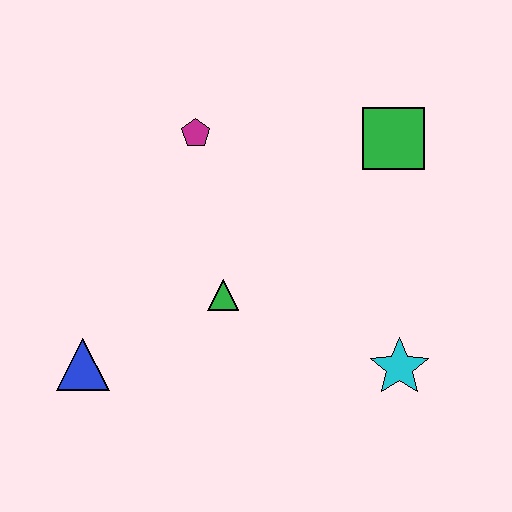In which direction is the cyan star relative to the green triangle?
The cyan star is to the right of the green triangle.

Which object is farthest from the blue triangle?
The green square is farthest from the blue triangle.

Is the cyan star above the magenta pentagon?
No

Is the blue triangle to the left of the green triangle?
Yes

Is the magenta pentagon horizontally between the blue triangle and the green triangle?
Yes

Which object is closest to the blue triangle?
The green triangle is closest to the blue triangle.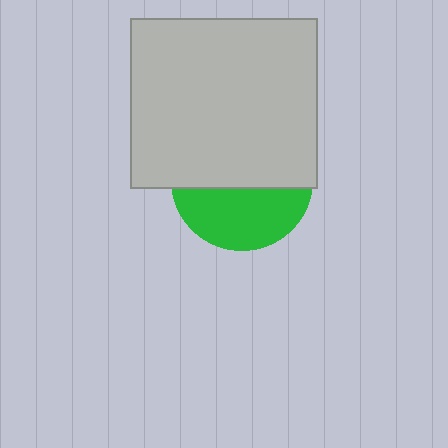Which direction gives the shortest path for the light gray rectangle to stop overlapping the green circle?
Moving up gives the shortest separation.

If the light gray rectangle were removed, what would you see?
You would see the complete green circle.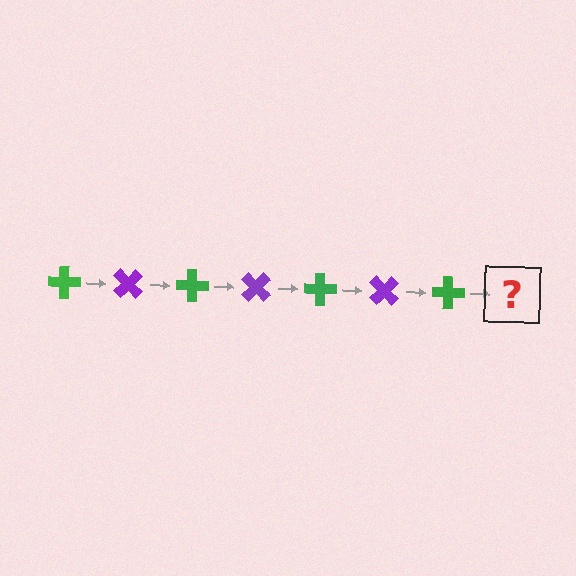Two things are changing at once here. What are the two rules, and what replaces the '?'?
The two rules are that it rotates 45 degrees each step and the color cycles through green and purple. The '?' should be a purple cross, rotated 315 degrees from the start.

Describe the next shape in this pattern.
It should be a purple cross, rotated 315 degrees from the start.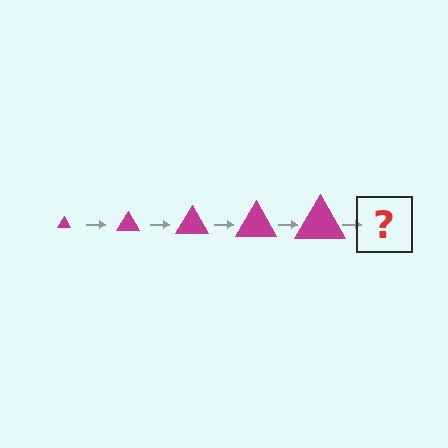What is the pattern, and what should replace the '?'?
The pattern is that the triangle gets progressively larger each step. The '?' should be a magenta triangle, larger than the previous one.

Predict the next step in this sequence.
The next step is a magenta triangle, larger than the previous one.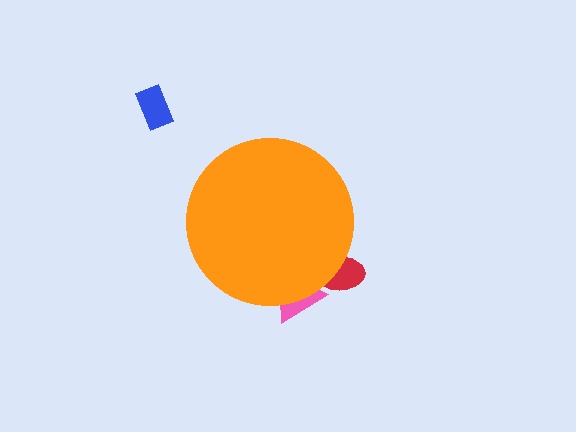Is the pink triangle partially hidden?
Yes, the pink triangle is partially hidden behind the orange circle.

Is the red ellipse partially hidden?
Yes, the red ellipse is partially hidden behind the orange circle.